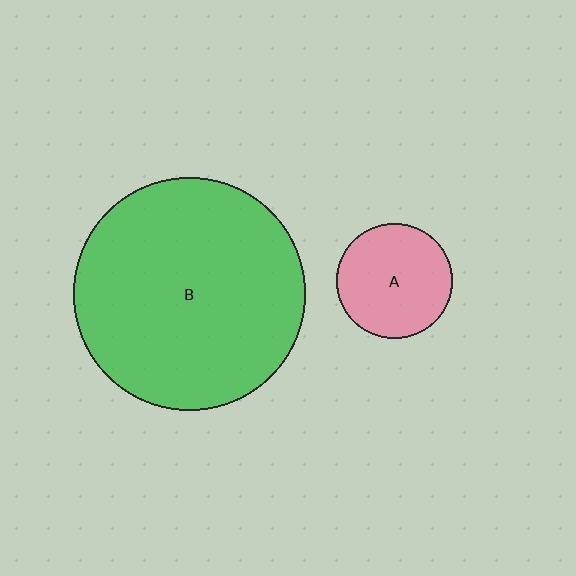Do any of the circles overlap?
No, none of the circles overlap.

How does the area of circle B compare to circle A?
Approximately 4.0 times.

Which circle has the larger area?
Circle B (green).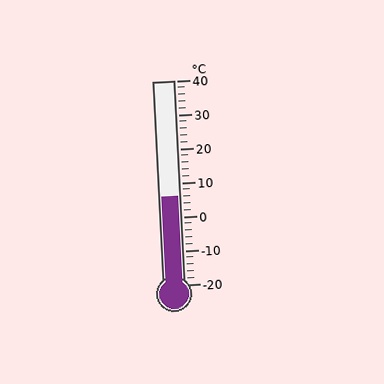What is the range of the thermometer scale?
The thermometer scale ranges from -20°C to 40°C.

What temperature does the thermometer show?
The thermometer shows approximately 6°C.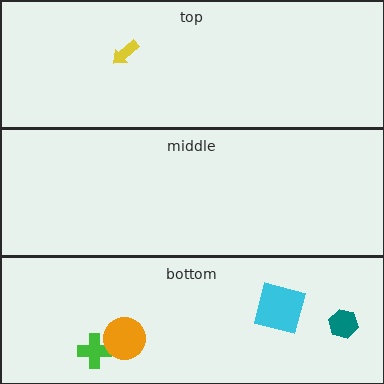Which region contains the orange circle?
The bottom region.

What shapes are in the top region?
The yellow arrow.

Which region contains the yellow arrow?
The top region.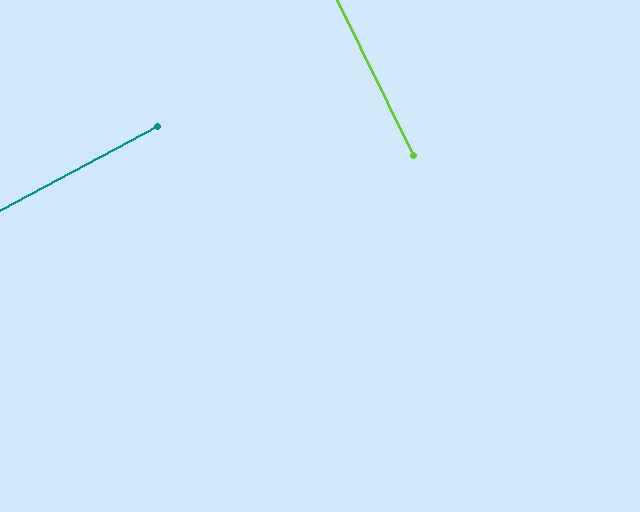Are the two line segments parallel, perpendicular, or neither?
Perpendicular — they meet at approximately 88°.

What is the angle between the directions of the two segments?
Approximately 88 degrees.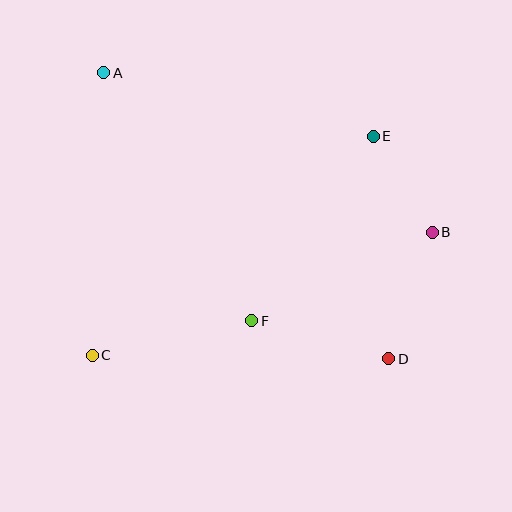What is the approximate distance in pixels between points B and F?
The distance between B and F is approximately 201 pixels.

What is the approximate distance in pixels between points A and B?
The distance between A and B is approximately 365 pixels.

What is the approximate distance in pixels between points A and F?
The distance between A and F is approximately 288 pixels.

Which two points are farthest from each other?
Points A and D are farthest from each other.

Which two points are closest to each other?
Points B and E are closest to each other.